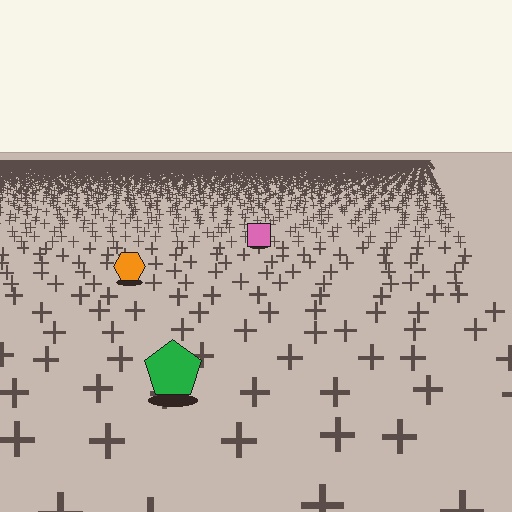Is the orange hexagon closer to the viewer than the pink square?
Yes. The orange hexagon is closer — you can tell from the texture gradient: the ground texture is coarser near it.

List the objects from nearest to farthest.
From nearest to farthest: the green pentagon, the orange hexagon, the pink square.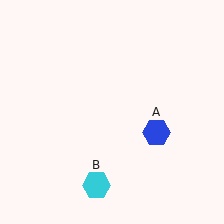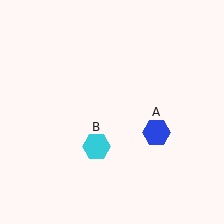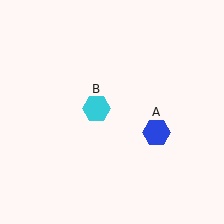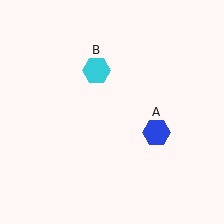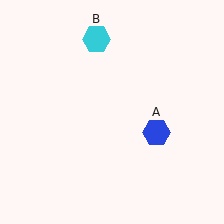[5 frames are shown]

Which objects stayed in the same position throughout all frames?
Blue hexagon (object A) remained stationary.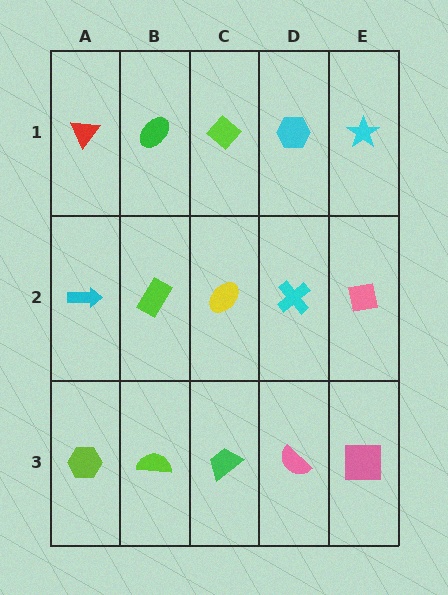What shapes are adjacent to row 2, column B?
A green ellipse (row 1, column B), a lime semicircle (row 3, column B), a cyan arrow (row 2, column A), a yellow ellipse (row 2, column C).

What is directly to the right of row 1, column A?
A green ellipse.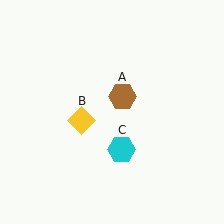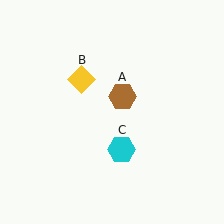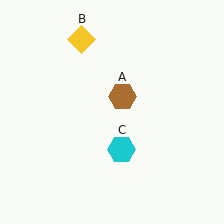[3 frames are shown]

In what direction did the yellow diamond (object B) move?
The yellow diamond (object B) moved up.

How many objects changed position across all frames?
1 object changed position: yellow diamond (object B).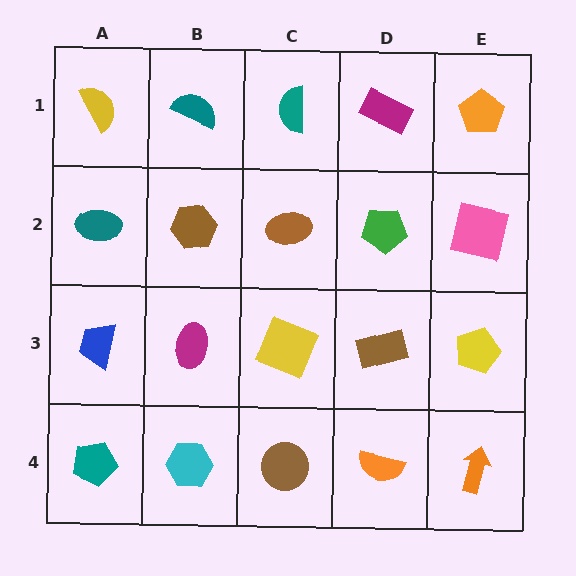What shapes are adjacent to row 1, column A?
A teal ellipse (row 2, column A), a teal semicircle (row 1, column B).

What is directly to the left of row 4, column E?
An orange semicircle.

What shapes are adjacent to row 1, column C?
A brown ellipse (row 2, column C), a teal semicircle (row 1, column B), a magenta rectangle (row 1, column D).